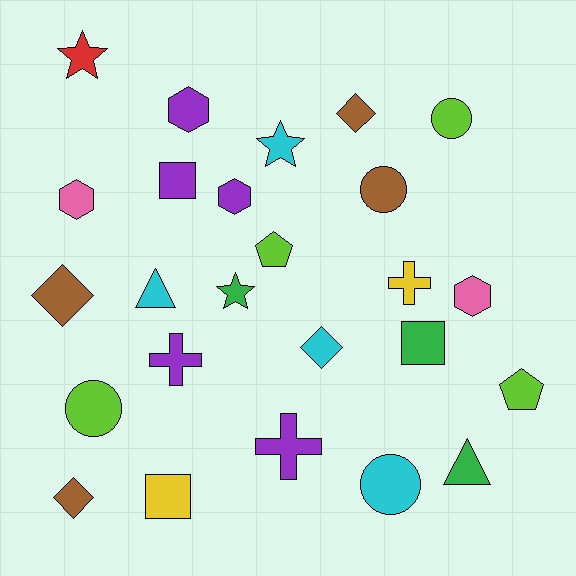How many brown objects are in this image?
There are 4 brown objects.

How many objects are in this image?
There are 25 objects.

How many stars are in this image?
There are 3 stars.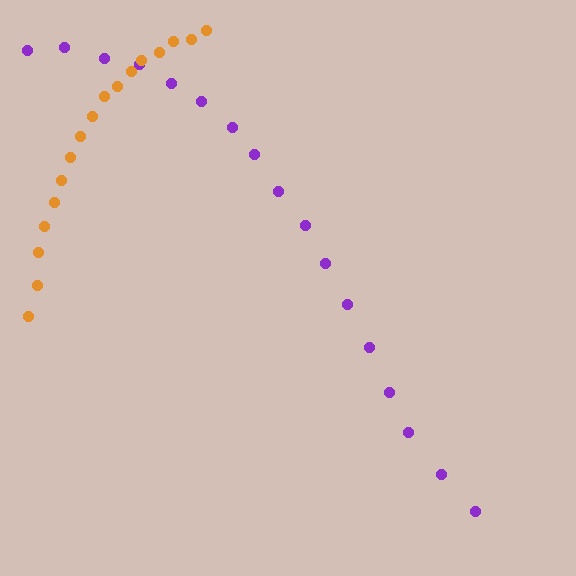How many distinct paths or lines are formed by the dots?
There are 2 distinct paths.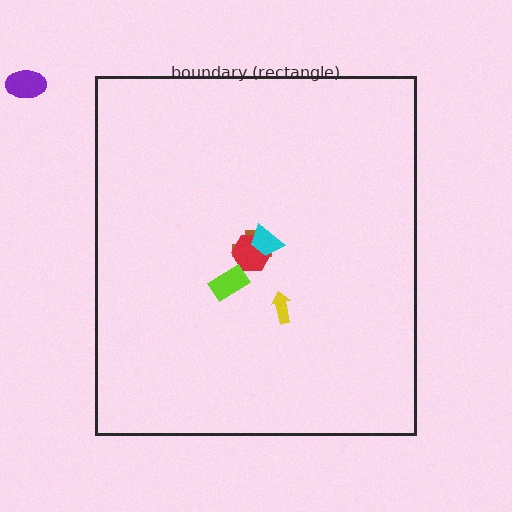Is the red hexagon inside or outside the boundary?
Inside.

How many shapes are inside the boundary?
5 inside, 1 outside.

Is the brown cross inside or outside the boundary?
Inside.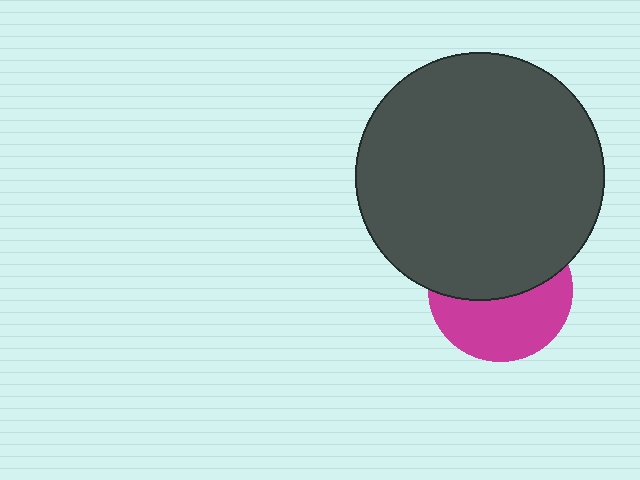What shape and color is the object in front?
The object in front is a dark gray circle.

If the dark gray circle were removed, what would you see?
You would see the complete magenta circle.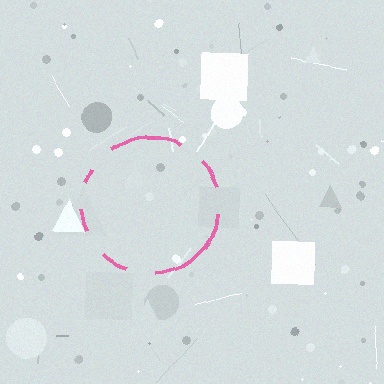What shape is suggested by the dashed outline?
The dashed outline suggests a circle.